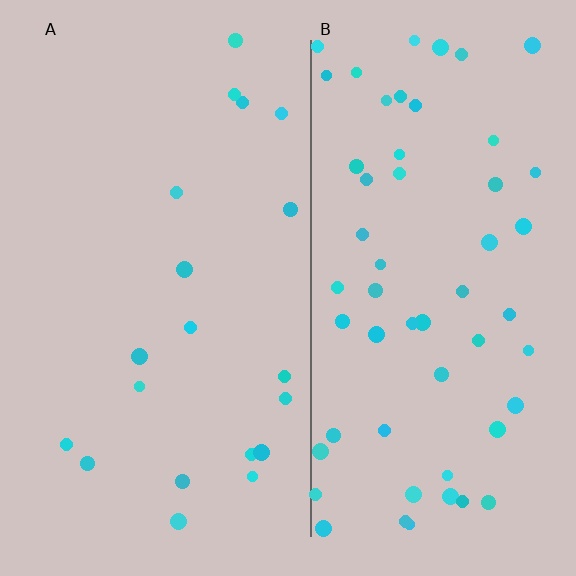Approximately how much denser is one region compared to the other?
Approximately 2.9× — region B over region A.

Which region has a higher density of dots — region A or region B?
B (the right).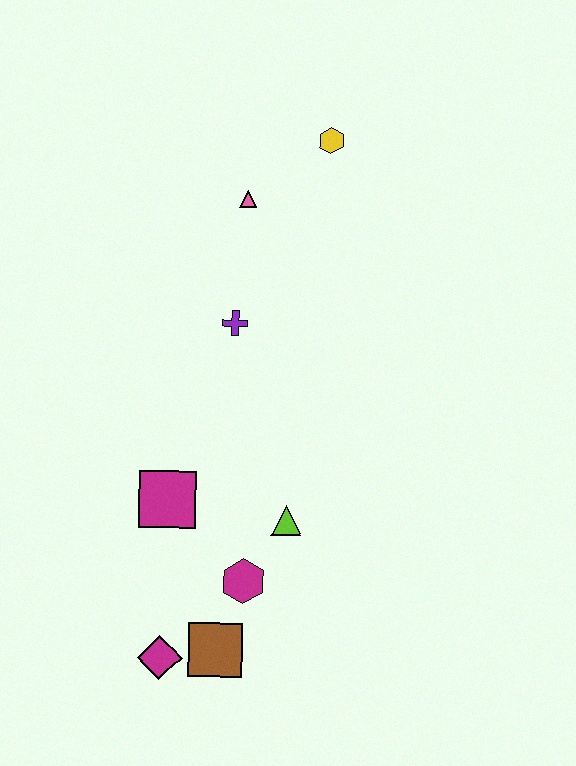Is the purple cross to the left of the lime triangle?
Yes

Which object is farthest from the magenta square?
The yellow hexagon is farthest from the magenta square.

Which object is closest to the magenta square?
The magenta hexagon is closest to the magenta square.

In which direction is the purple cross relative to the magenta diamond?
The purple cross is above the magenta diamond.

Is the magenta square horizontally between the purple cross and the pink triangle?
No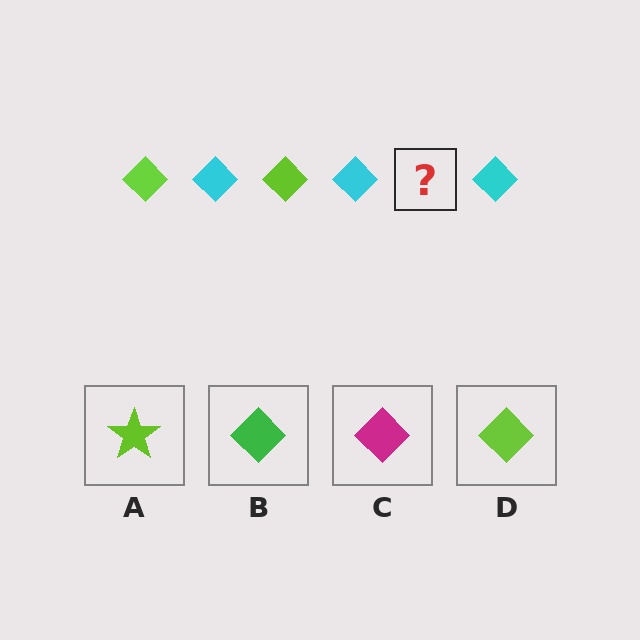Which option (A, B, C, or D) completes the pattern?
D.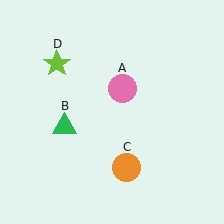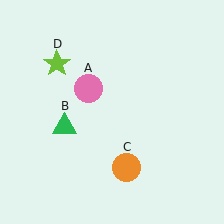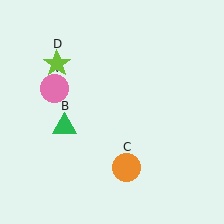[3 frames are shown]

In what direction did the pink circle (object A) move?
The pink circle (object A) moved left.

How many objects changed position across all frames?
1 object changed position: pink circle (object A).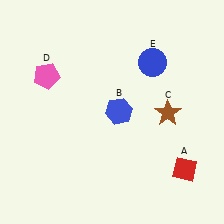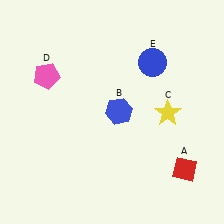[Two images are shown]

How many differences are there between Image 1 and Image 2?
There is 1 difference between the two images.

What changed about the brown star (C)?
In Image 1, C is brown. In Image 2, it changed to yellow.